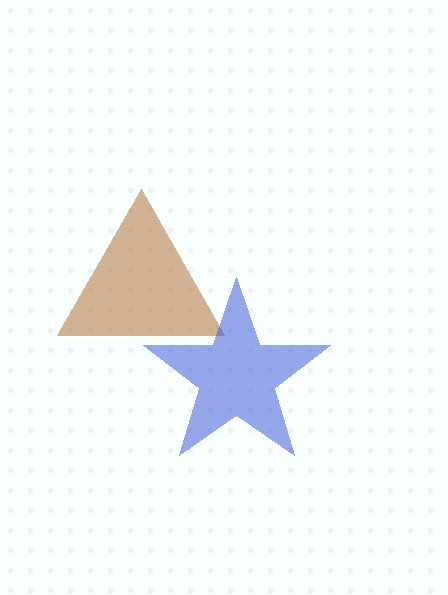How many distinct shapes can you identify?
There are 2 distinct shapes: a brown triangle, a blue star.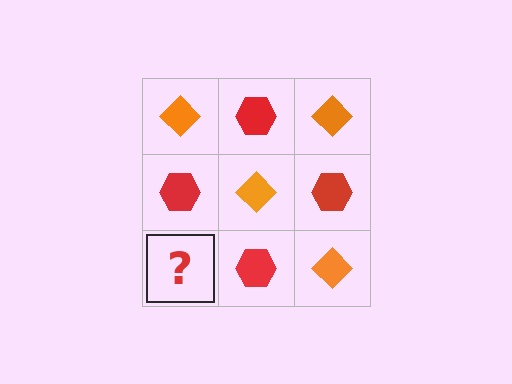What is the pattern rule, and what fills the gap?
The rule is that it alternates orange diamond and red hexagon in a checkerboard pattern. The gap should be filled with an orange diamond.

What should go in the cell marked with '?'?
The missing cell should contain an orange diamond.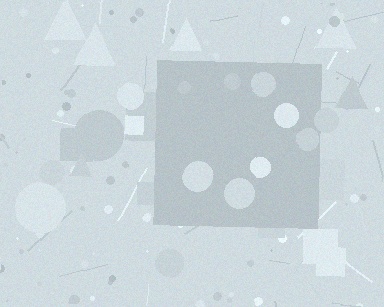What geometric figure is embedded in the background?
A square is embedded in the background.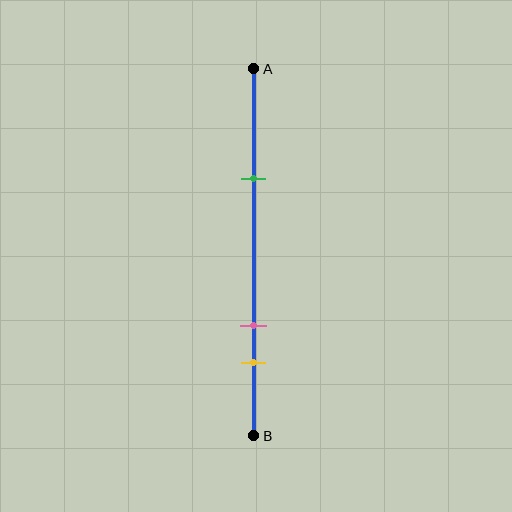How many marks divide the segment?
There are 3 marks dividing the segment.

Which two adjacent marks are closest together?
The pink and yellow marks are the closest adjacent pair.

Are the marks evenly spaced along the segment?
No, the marks are not evenly spaced.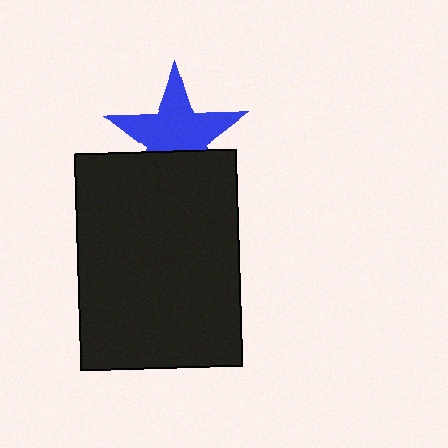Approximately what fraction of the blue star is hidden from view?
Roughly 33% of the blue star is hidden behind the black rectangle.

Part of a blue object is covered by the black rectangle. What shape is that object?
It is a star.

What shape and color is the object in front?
The object in front is a black rectangle.